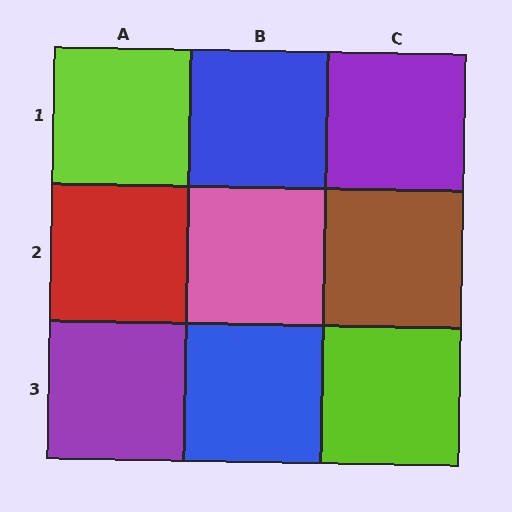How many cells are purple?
2 cells are purple.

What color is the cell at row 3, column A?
Purple.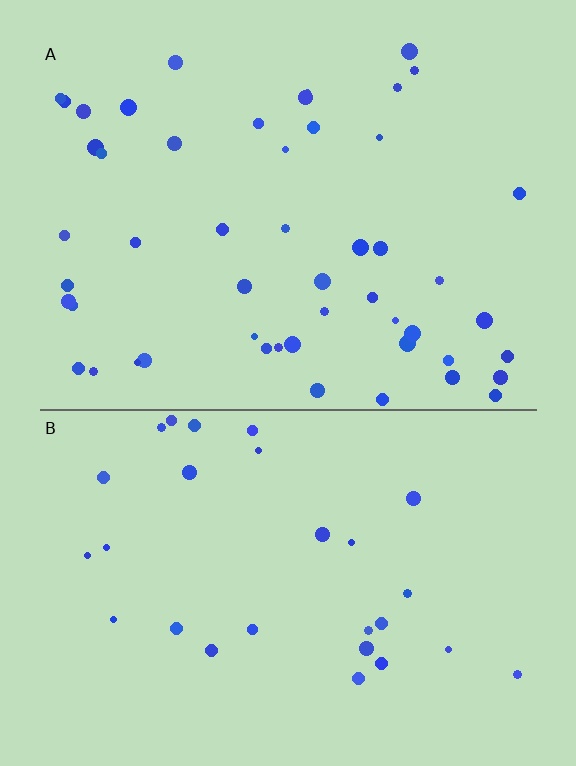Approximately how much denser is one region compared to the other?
Approximately 1.8× — region A over region B.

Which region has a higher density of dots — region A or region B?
A (the top).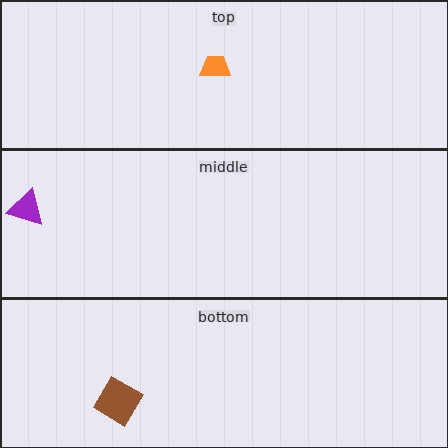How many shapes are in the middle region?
1.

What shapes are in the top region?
The orange trapezoid.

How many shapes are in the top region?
1.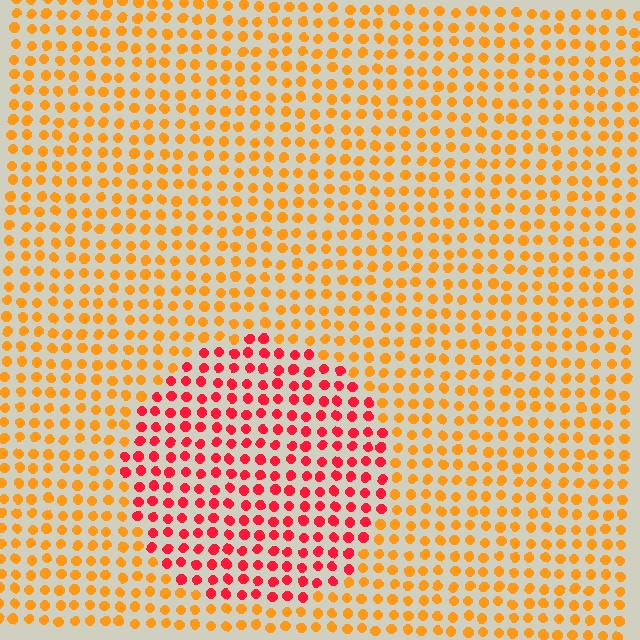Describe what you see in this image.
The image is filled with small orange elements in a uniform arrangement. A circle-shaped region is visible where the elements are tinted to a slightly different hue, forming a subtle color boundary.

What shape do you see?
I see a circle.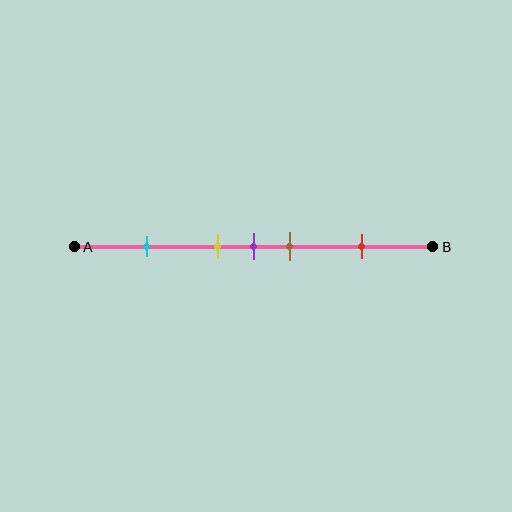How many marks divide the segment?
There are 5 marks dividing the segment.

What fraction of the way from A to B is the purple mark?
The purple mark is approximately 50% (0.5) of the way from A to B.